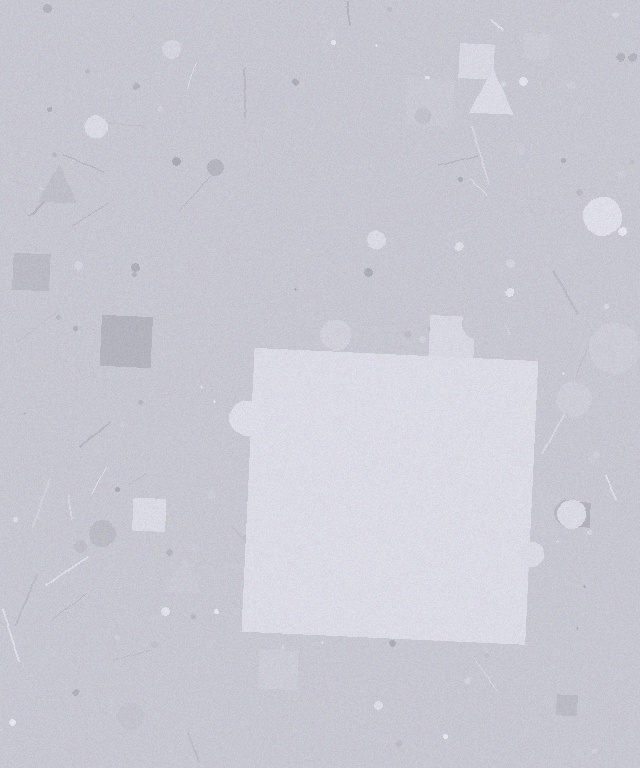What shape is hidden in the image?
A square is hidden in the image.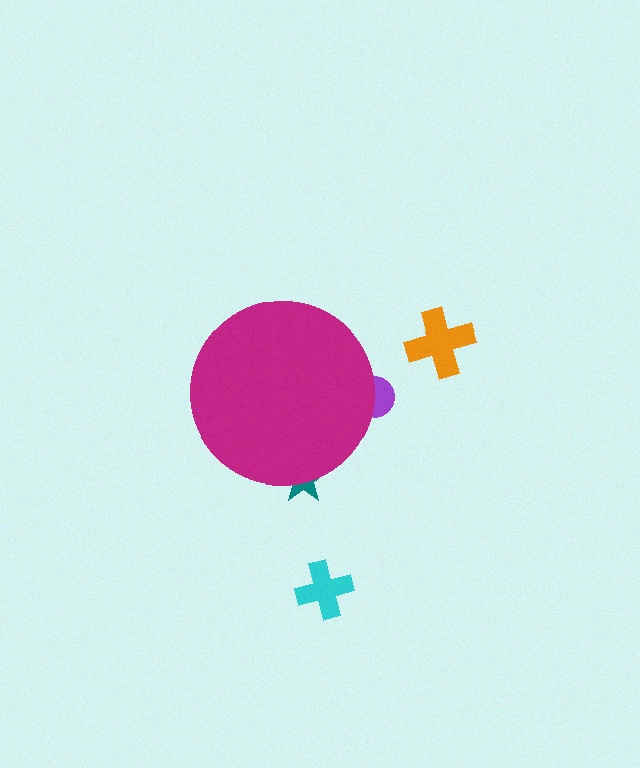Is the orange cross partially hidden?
No, the orange cross is fully visible.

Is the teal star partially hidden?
Yes, the teal star is partially hidden behind the magenta circle.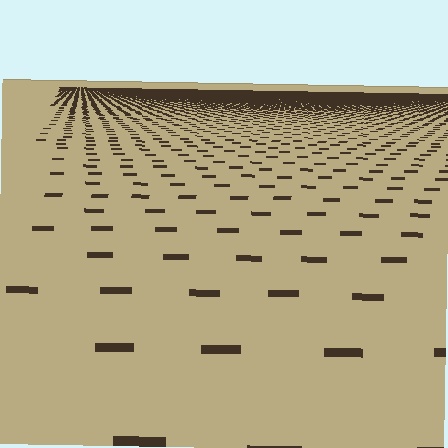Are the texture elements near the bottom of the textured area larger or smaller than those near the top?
Larger. Near the bottom, elements are closer to the viewer and appear at a bigger on-screen size.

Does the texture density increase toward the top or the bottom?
Density increases toward the top.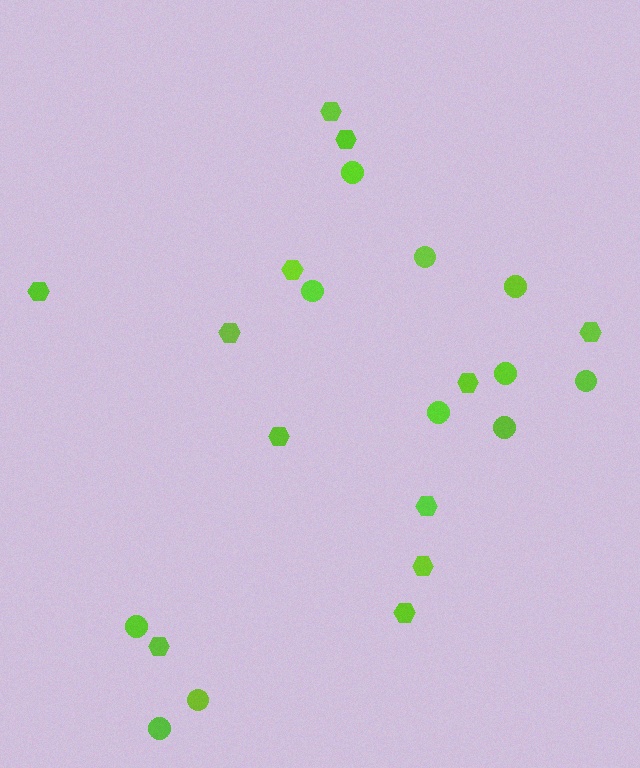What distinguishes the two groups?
There are 2 groups: one group of circles (11) and one group of hexagons (12).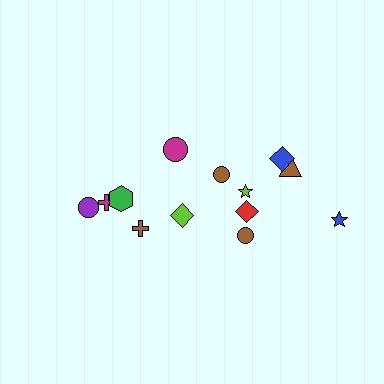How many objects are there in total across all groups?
There are 13 objects.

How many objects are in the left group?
There are 5 objects.